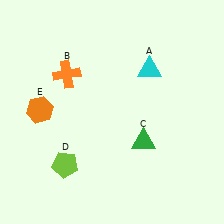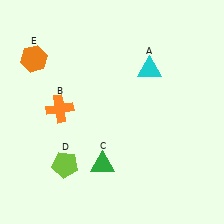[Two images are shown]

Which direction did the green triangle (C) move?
The green triangle (C) moved left.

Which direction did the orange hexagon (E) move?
The orange hexagon (E) moved up.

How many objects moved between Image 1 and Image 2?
3 objects moved between the two images.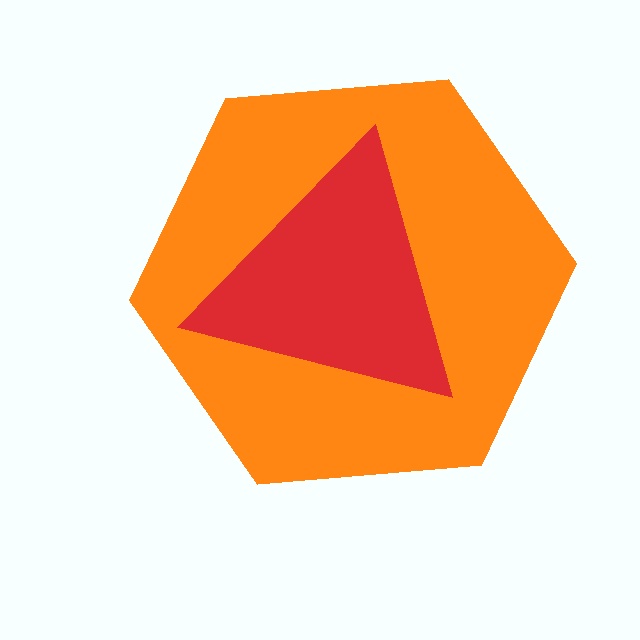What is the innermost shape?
The red triangle.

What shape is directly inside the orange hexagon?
The red triangle.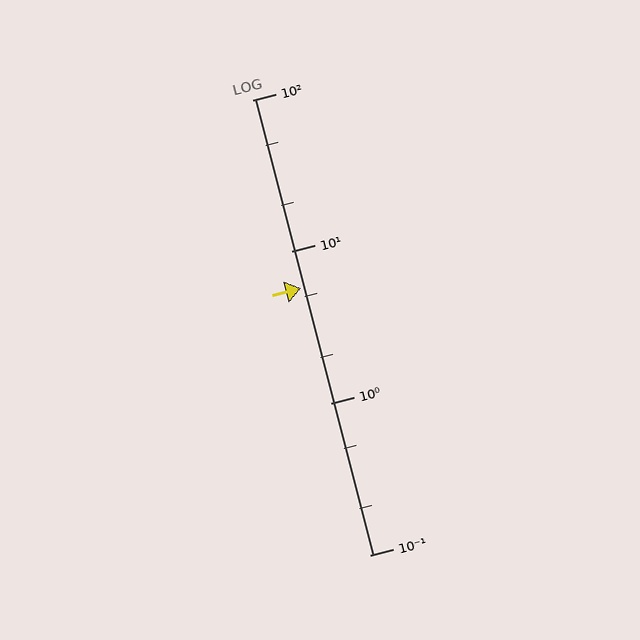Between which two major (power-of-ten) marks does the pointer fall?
The pointer is between 1 and 10.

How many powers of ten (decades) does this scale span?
The scale spans 3 decades, from 0.1 to 100.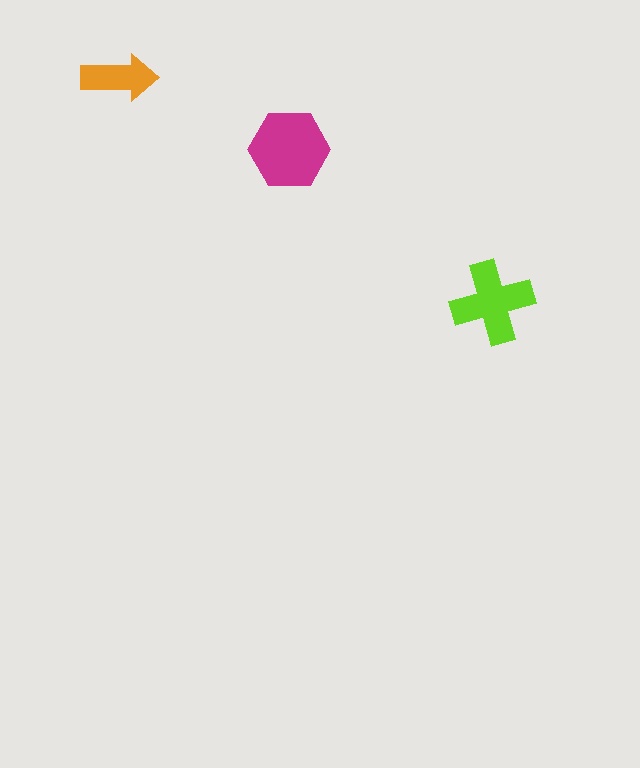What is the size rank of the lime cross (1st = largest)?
2nd.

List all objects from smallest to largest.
The orange arrow, the lime cross, the magenta hexagon.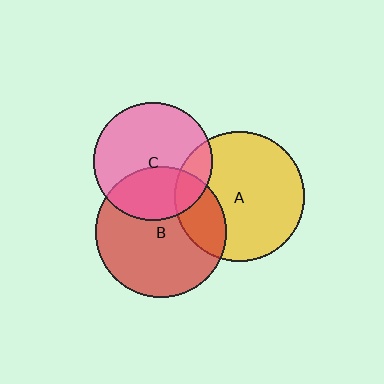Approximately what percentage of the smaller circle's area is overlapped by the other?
Approximately 35%.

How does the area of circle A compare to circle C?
Approximately 1.2 times.